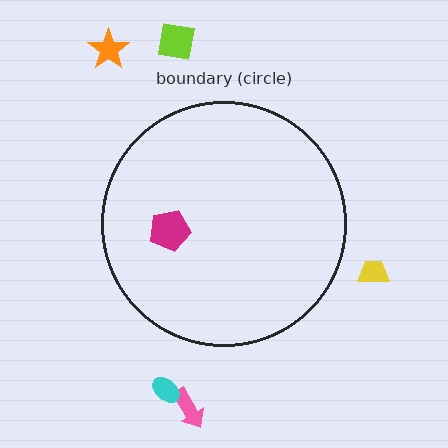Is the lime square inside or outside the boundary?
Outside.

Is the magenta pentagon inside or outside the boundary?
Inside.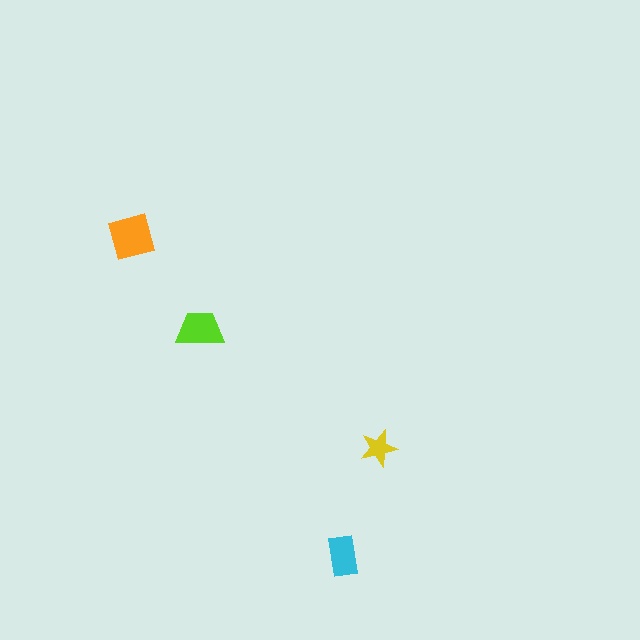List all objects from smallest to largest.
The yellow star, the cyan rectangle, the lime trapezoid, the orange square.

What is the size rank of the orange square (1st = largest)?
1st.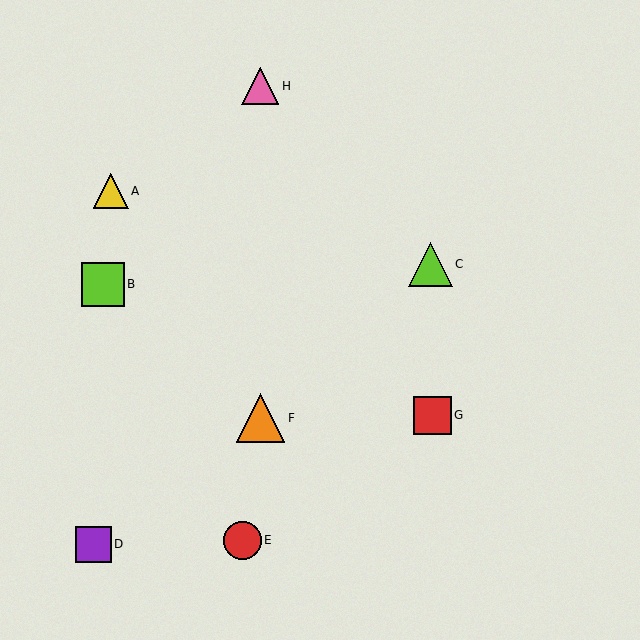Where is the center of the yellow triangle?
The center of the yellow triangle is at (111, 191).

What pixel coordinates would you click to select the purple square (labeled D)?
Click at (93, 544) to select the purple square D.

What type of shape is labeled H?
Shape H is a pink triangle.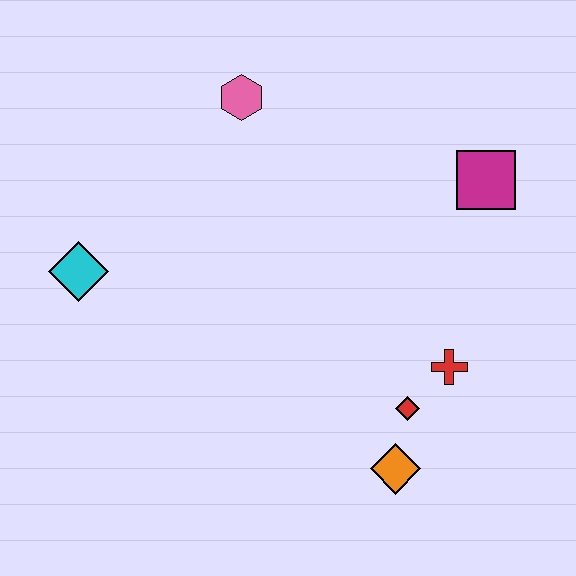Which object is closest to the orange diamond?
The red diamond is closest to the orange diamond.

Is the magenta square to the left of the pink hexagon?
No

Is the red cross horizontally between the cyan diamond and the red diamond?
No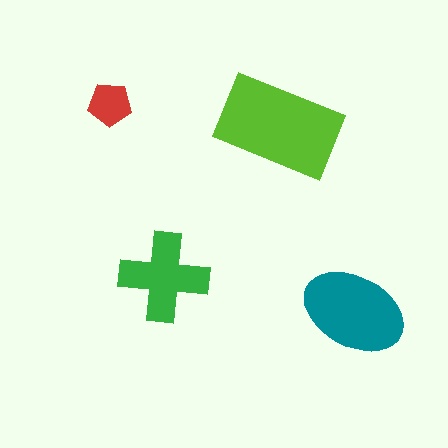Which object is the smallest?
The red pentagon.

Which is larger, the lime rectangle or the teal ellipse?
The lime rectangle.